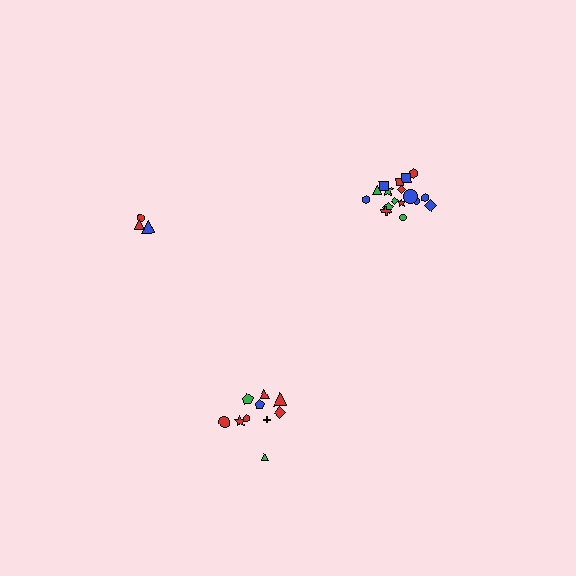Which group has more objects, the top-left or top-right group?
The top-right group.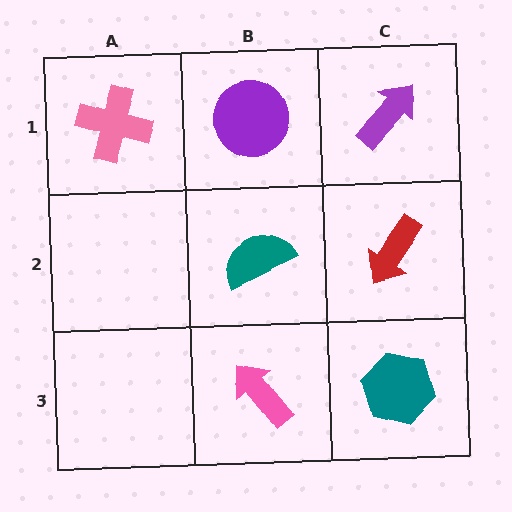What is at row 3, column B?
A pink arrow.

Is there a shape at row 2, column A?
No, that cell is empty.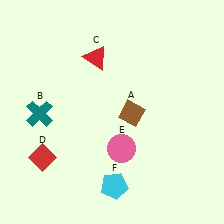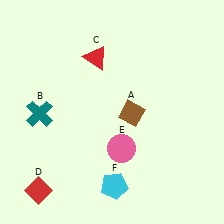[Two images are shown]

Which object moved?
The red diamond (D) moved down.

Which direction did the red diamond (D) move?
The red diamond (D) moved down.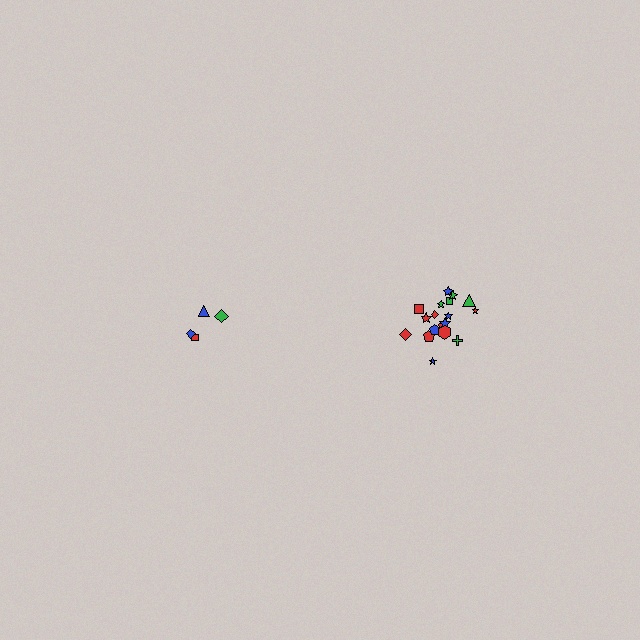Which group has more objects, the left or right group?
The right group.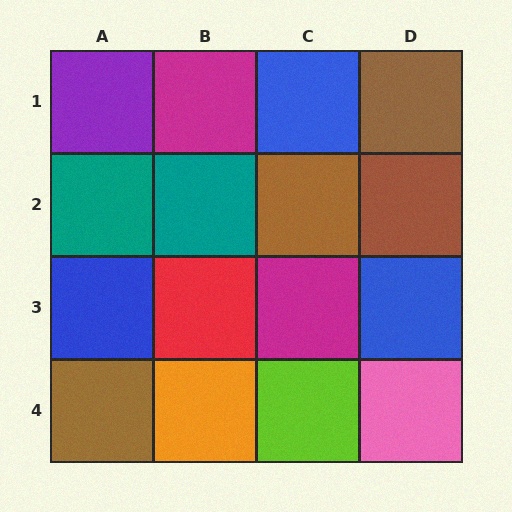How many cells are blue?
3 cells are blue.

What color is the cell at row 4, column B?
Orange.